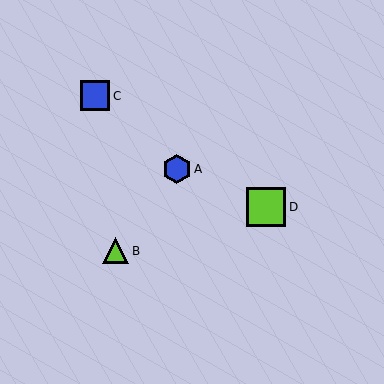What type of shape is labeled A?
Shape A is a blue hexagon.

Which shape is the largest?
The lime square (labeled D) is the largest.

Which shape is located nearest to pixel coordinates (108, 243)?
The lime triangle (labeled B) at (116, 251) is nearest to that location.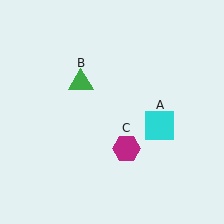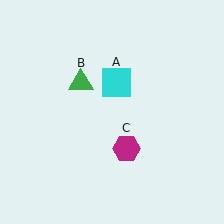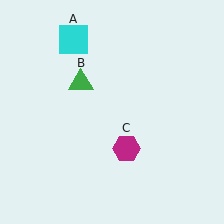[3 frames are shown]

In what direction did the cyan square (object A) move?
The cyan square (object A) moved up and to the left.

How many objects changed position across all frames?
1 object changed position: cyan square (object A).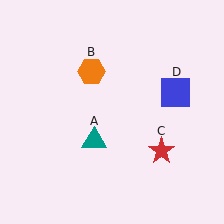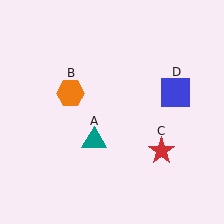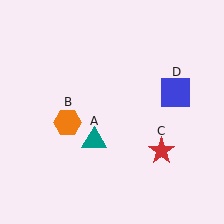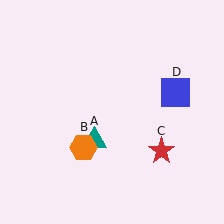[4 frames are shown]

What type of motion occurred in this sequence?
The orange hexagon (object B) rotated counterclockwise around the center of the scene.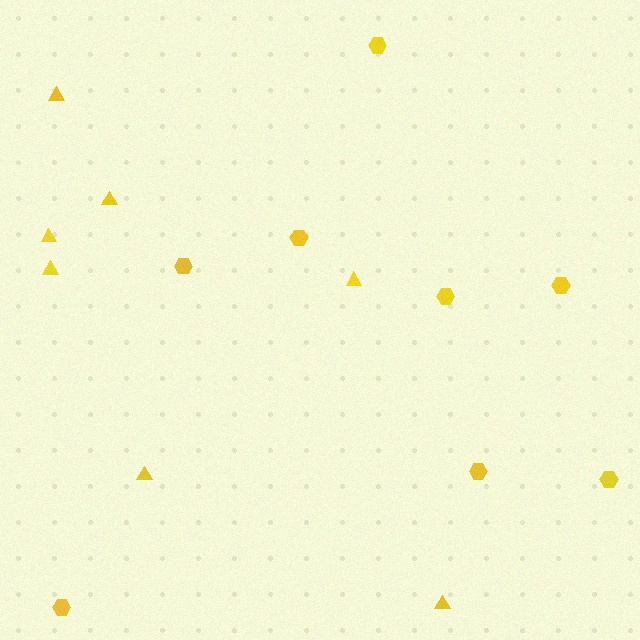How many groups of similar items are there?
There are 2 groups: one group of hexagons (8) and one group of triangles (7).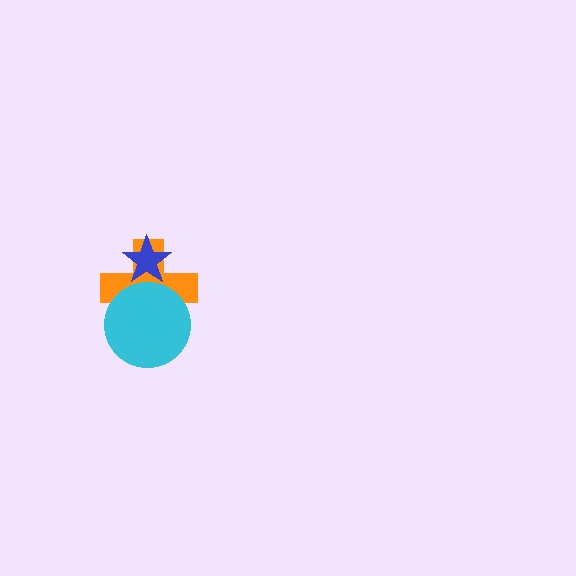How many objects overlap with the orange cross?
2 objects overlap with the orange cross.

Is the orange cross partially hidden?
Yes, it is partially covered by another shape.